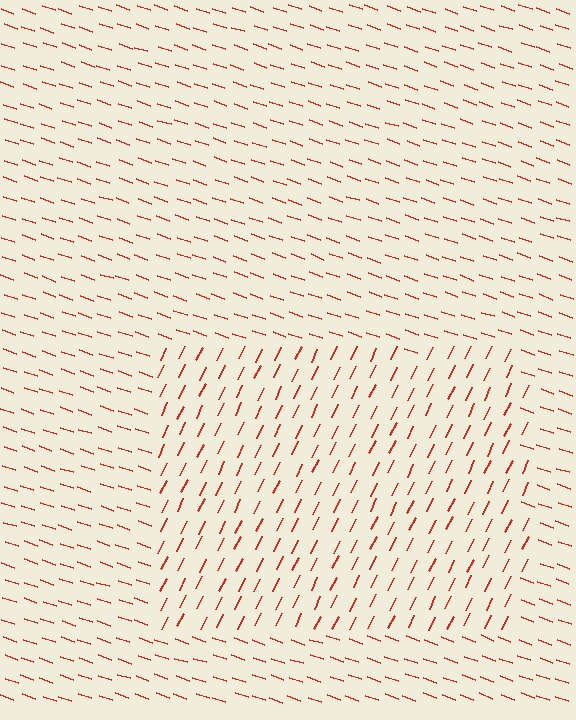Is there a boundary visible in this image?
Yes, there is a texture boundary formed by a change in line orientation.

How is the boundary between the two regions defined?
The boundary is defined purely by a change in line orientation (approximately 83 degrees difference). All lines are the same color and thickness.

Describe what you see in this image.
The image is filled with small red line segments. A rectangle region in the image has lines oriented differently from the surrounding lines, creating a visible texture boundary.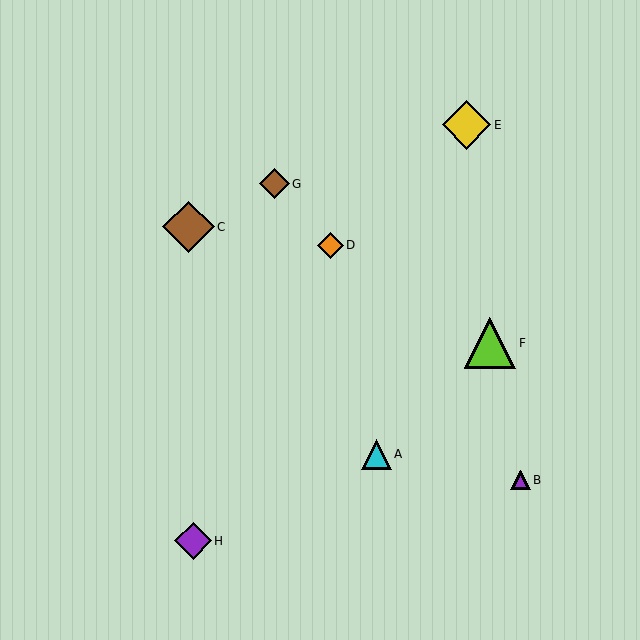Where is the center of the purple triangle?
The center of the purple triangle is at (521, 480).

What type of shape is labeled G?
Shape G is a brown diamond.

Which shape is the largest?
The brown diamond (labeled C) is the largest.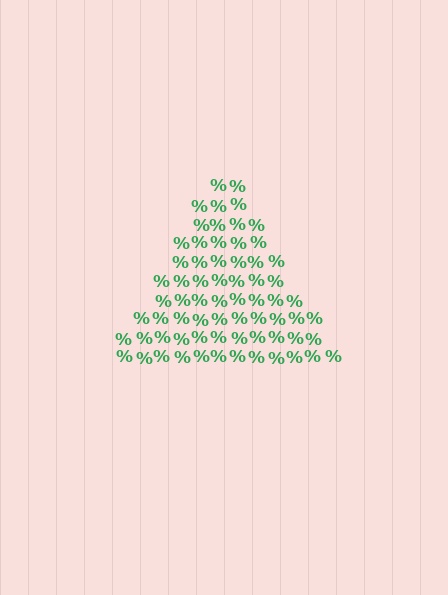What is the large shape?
The large shape is a triangle.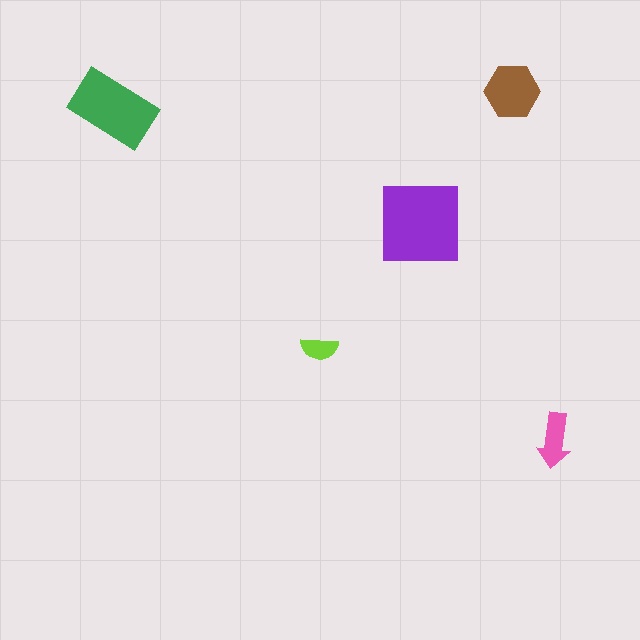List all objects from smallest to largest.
The lime semicircle, the pink arrow, the brown hexagon, the green rectangle, the purple square.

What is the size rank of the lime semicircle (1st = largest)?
5th.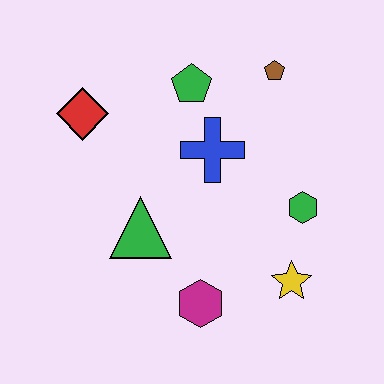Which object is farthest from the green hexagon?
The red diamond is farthest from the green hexagon.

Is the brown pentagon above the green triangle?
Yes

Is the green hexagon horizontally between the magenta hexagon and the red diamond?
No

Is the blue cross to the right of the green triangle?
Yes